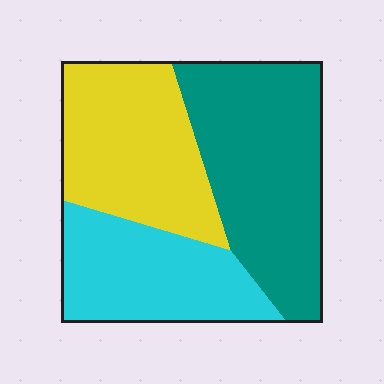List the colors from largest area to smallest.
From largest to smallest: teal, yellow, cyan.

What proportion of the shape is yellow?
Yellow covers 32% of the shape.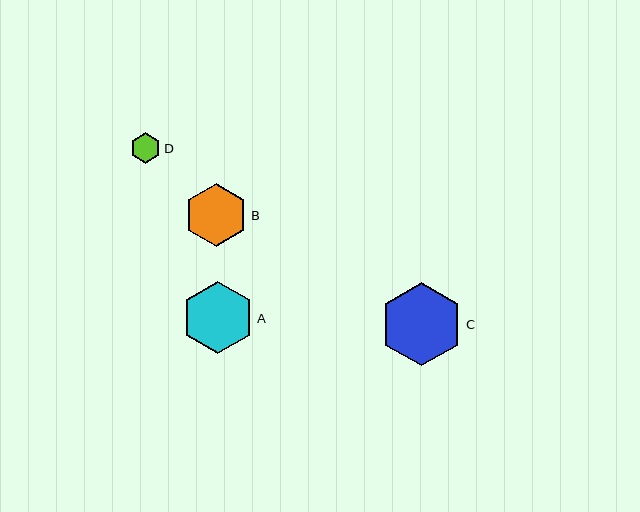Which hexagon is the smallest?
Hexagon D is the smallest with a size of approximately 30 pixels.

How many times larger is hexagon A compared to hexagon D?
Hexagon A is approximately 2.4 times the size of hexagon D.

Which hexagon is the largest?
Hexagon C is the largest with a size of approximately 83 pixels.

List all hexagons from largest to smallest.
From largest to smallest: C, A, B, D.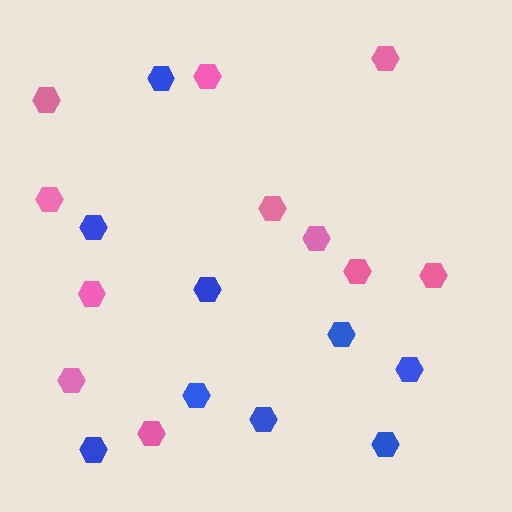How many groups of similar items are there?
There are 2 groups: one group of blue hexagons (9) and one group of pink hexagons (11).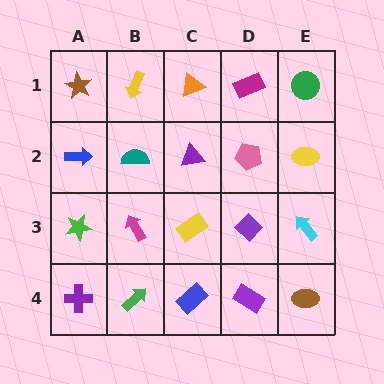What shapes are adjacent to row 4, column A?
A green star (row 3, column A), a green arrow (row 4, column B).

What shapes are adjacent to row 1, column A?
A blue arrow (row 2, column A), a yellow arrow (row 1, column B).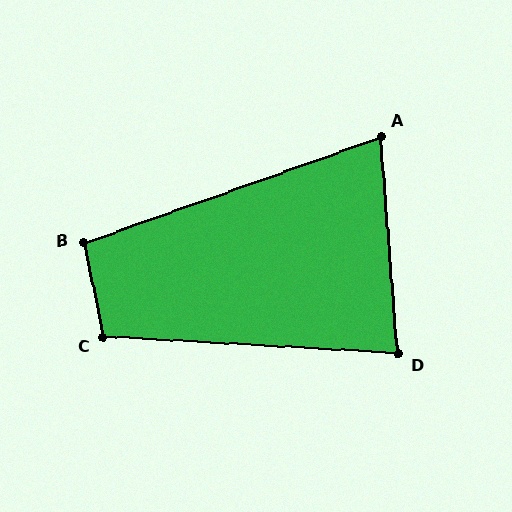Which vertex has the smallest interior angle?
A, at approximately 75 degrees.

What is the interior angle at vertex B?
Approximately 98 degrees (obtuse).